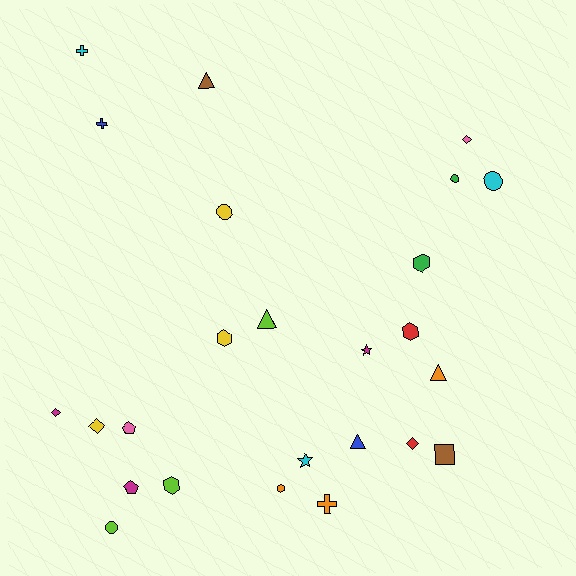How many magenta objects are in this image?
There are 3 magenta objects.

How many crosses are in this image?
There are 3 crosses.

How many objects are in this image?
There are 25 objects.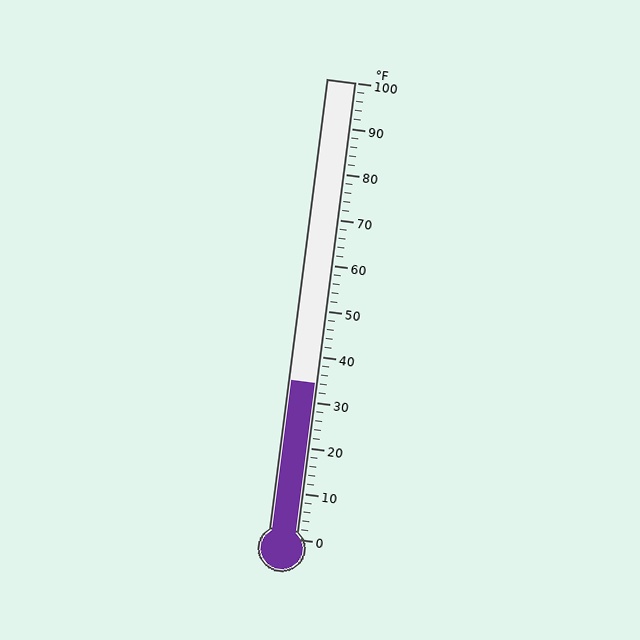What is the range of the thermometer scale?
The thermometer scale ranges from 0°F to 100°F.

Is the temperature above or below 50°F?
The temperature is below 50°F.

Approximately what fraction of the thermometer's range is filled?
The thermometer is filled to approximately 35% of its range.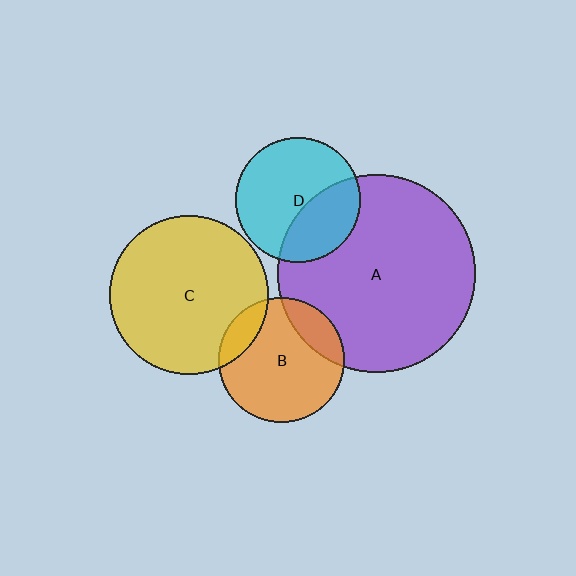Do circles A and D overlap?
Yes.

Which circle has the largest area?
Circle A (purple).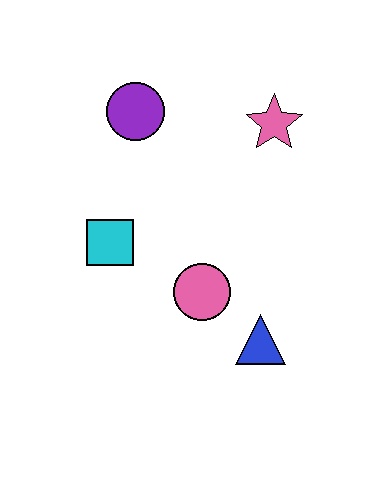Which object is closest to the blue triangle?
The pink circle is closest to the blue triangle.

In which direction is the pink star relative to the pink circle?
The pink star is above the pink circle.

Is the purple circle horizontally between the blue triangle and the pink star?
No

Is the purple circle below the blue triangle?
No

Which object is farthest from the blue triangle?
The purple circle is farthest from the blue triangle.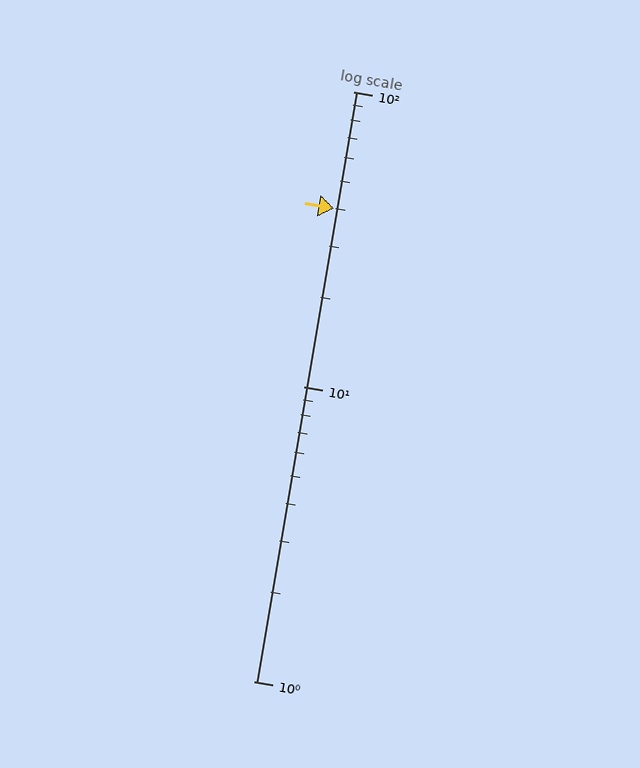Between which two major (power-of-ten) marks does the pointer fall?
The pointer is between 10 and 100.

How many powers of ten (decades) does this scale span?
The scale spans 2 decades, from 1 to 100.